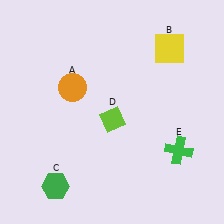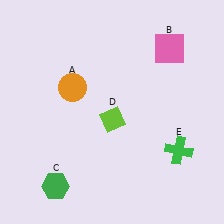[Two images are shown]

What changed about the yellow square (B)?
In Image 1, B is yellow. In Image 2, it changed to pink.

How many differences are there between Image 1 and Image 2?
There is 1 difference between the two images.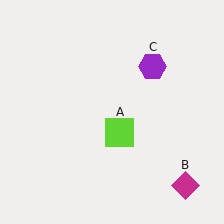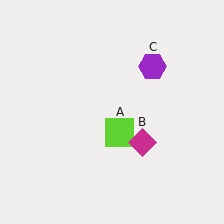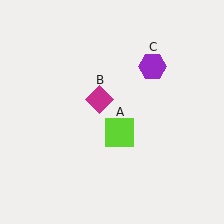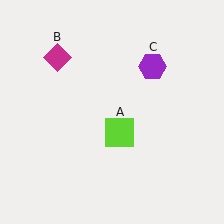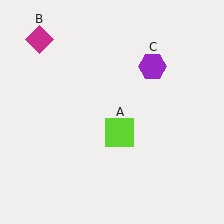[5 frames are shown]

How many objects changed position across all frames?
1 object changed position: magenta diamond (object B).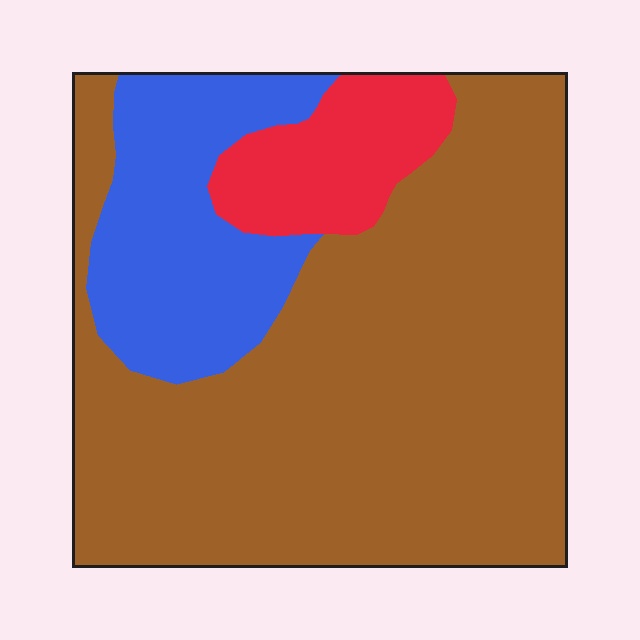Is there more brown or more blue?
Brown.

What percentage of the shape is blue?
Blue takes up between a sixth and a third of the shape.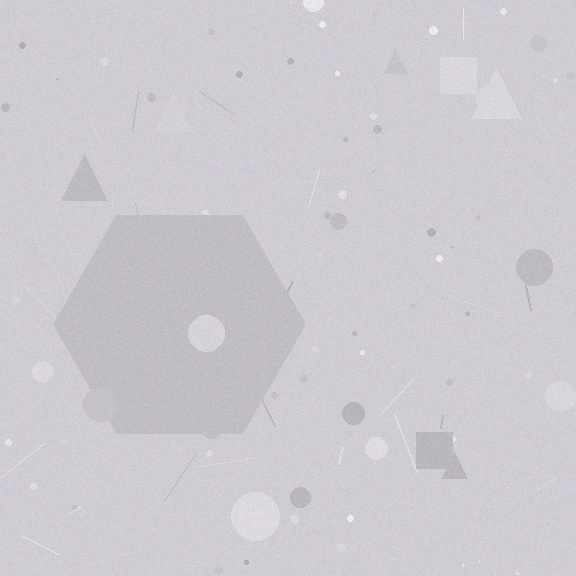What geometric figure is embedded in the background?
A hexagon is embedded in the background.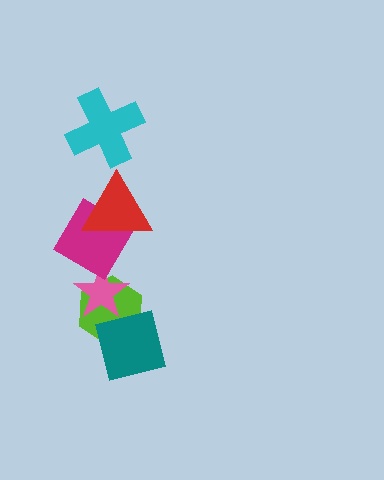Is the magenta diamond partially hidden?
Yes, it is partially covered by another shape.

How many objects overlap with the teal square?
2 objects overlap with the teal square.